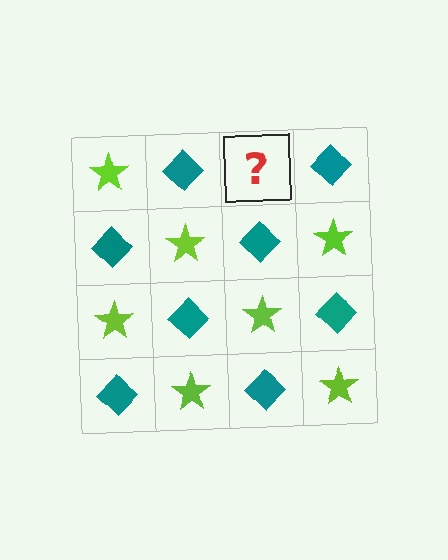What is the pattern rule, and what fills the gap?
The rule is that it alternates lime star and teal diamond in a checkerboard pattern. The gap should be filled with a lime star.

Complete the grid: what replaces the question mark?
The question mark should be replaced with a lime star.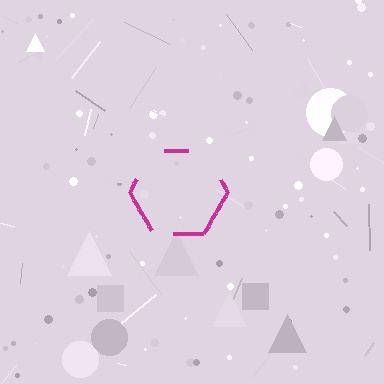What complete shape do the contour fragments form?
The contour fragments form a hexagon.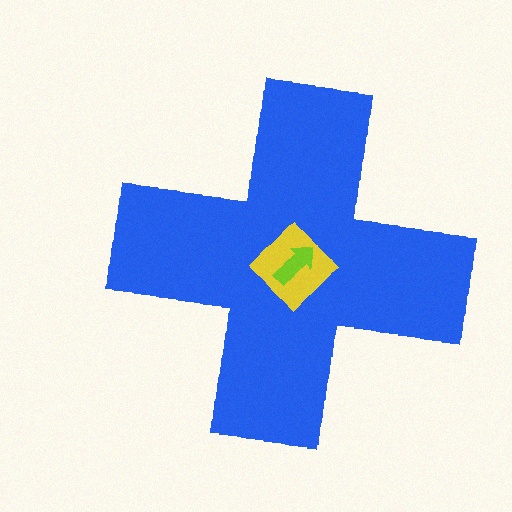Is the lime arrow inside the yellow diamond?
Yes.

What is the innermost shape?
The lime arrow.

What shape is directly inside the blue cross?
The yellow diamond.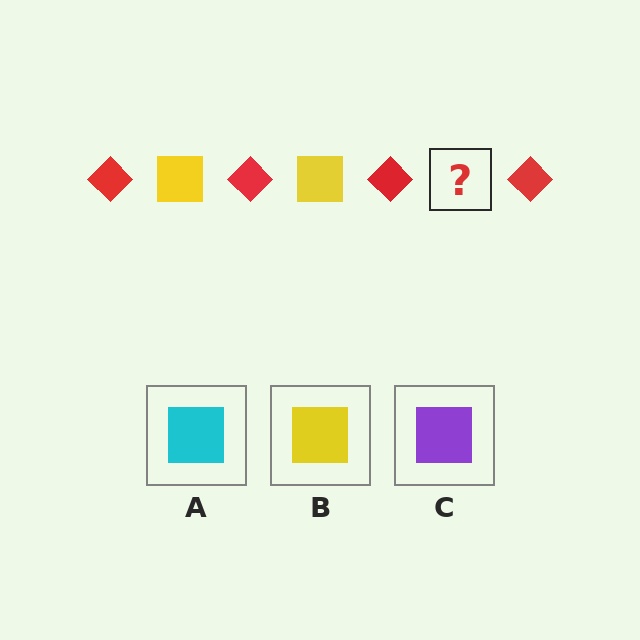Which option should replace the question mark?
Option B.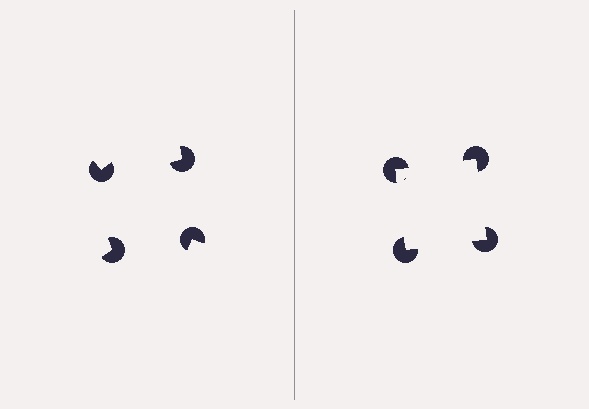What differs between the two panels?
The pac-man discs are positioned identically on both sides; only the wedge orientations differ. On the right they align to a square; on the left they are misaligned.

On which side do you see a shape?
An illusory square appears on the right side. On the left side the wedge cuts are rotated, so no coherent shape forms.